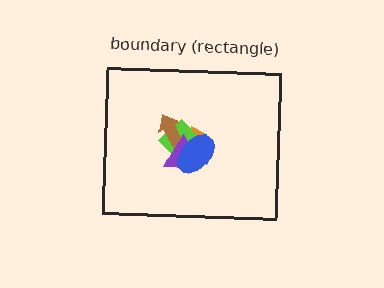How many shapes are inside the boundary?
5 inside, 0 outside.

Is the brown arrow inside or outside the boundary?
Inside.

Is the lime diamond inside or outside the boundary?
Inside.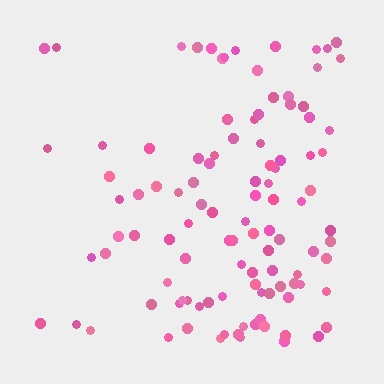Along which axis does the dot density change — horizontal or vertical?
Horizontal.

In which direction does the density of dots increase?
From left to right, with the right side densest.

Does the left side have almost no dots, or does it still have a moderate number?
Still a moderate number, just noticeably fewer than the right.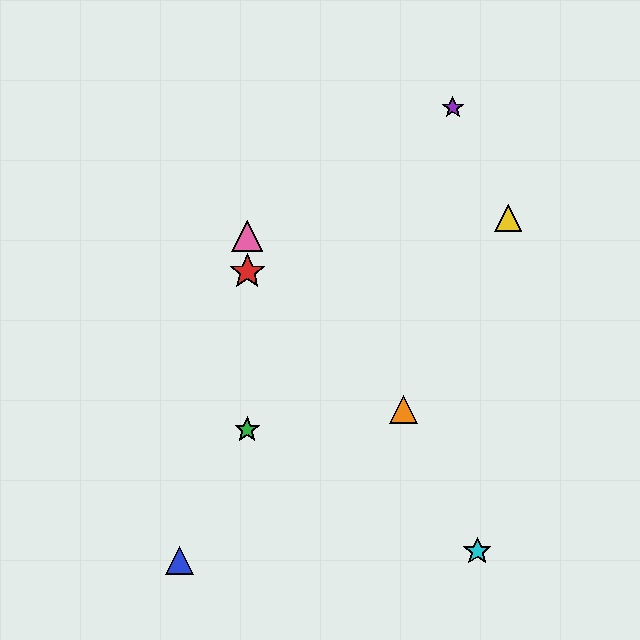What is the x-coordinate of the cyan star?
The cyan star is at x≈477.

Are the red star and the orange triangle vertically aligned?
No, the red star is at x≈247 and the orange triangle is at x≈404.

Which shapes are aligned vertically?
The red star, the green star, the pink triangle are aligned vertically.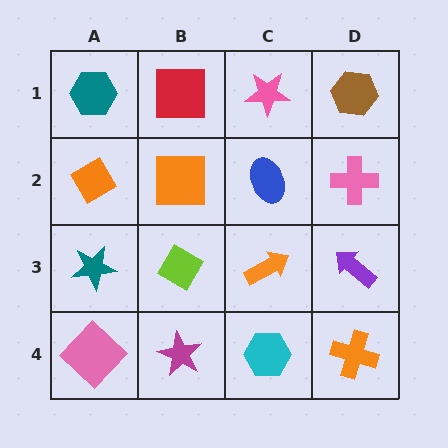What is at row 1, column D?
A brown hexagon.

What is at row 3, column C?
An orange arrow.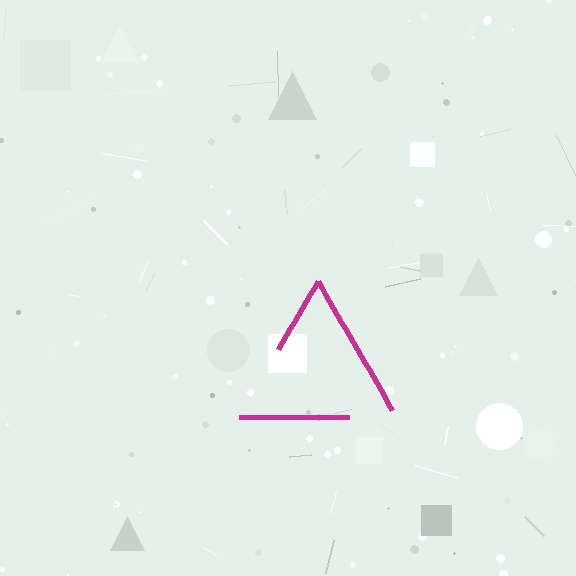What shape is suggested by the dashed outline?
The dashed outline suggests a triangle.